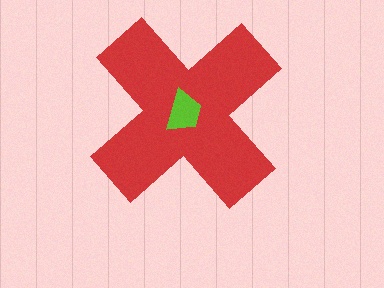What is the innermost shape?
The lime trapezoid.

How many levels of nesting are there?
2.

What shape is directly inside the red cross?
The lime trapezoid.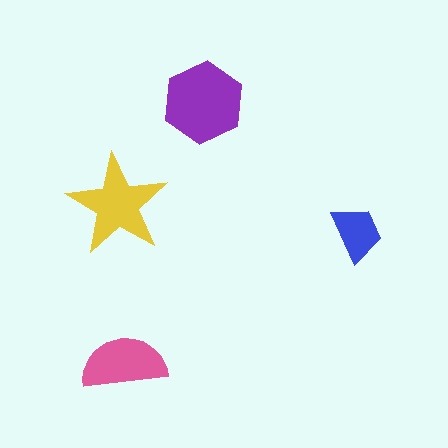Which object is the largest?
The purple hexagon.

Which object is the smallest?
The blue trapezoid.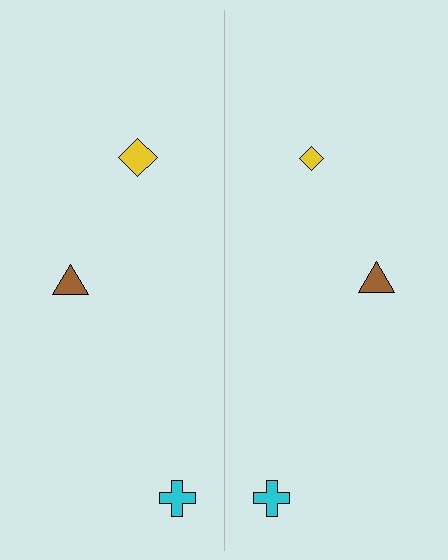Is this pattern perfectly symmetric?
No, the pattern is not perfectly symmetric. The yellow diamond on the right side has a different size than its mirror counterpart.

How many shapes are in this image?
There are 6 shapes in this image.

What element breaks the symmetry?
The yellow diamond on the right side has a different size than its mirror counterpart.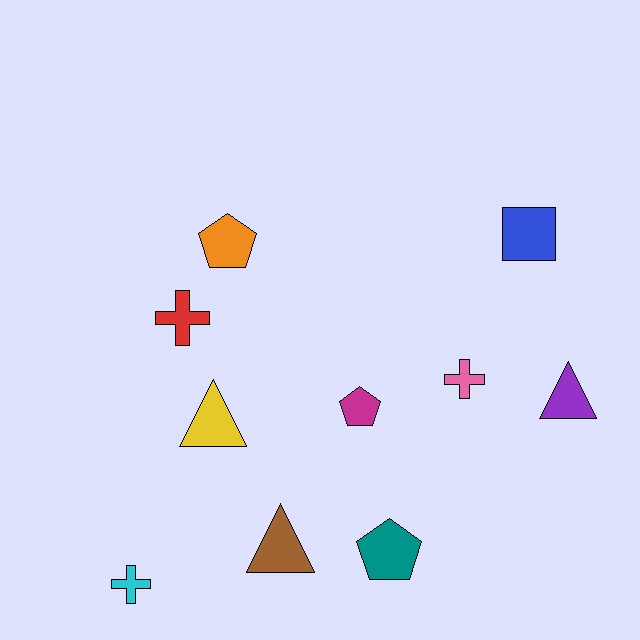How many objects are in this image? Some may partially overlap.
There are 10 objects.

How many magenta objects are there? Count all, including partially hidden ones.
There is 1 magenta object.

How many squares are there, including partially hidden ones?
There is 1 square.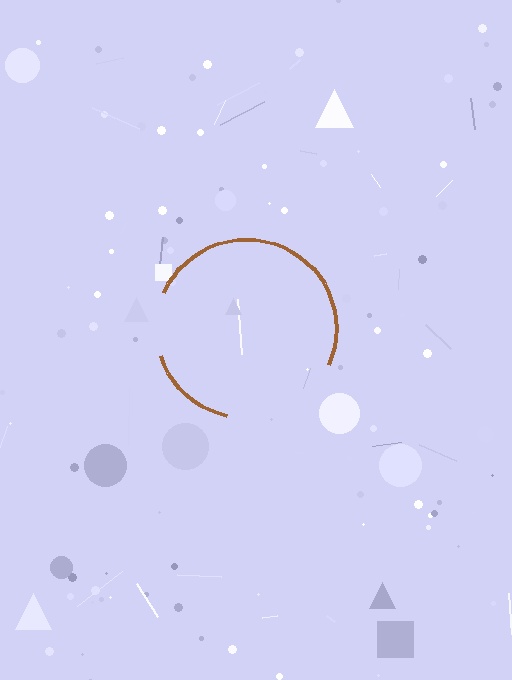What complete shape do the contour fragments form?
The contour fragments form a circle.